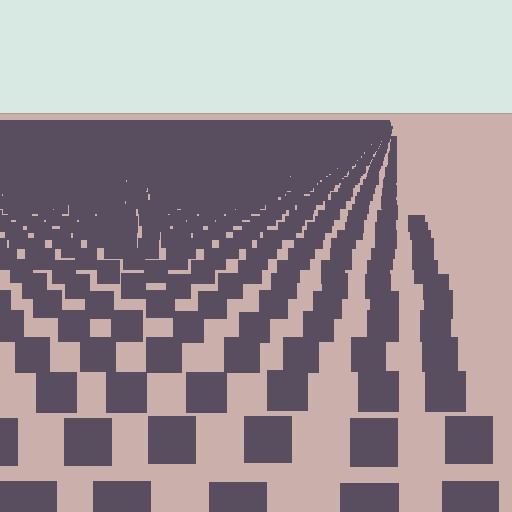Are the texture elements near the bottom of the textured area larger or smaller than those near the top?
Larger. Near the bottom, elements are closer to the viewer and appear at a bigger on-screen size.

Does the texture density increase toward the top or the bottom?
Density increases toward the top.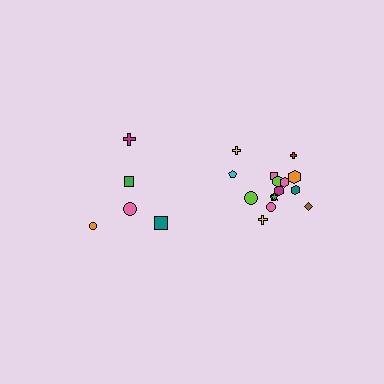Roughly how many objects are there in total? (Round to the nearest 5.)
Roughly 20 objects in total.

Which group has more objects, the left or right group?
The right group.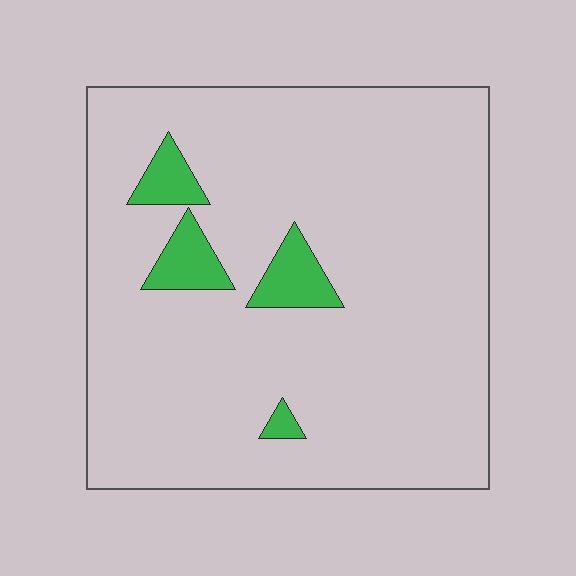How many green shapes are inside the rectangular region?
4.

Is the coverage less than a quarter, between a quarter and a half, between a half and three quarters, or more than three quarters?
Less than a quarter.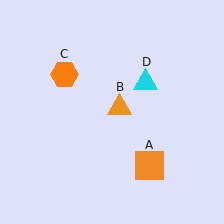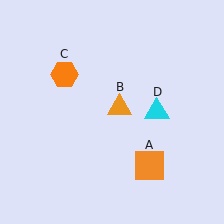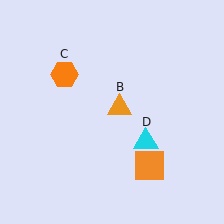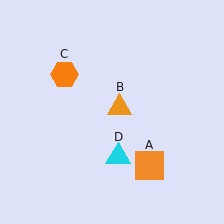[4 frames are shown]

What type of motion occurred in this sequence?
The cyan triangle (object D) rotated clockwise around the center of the scene.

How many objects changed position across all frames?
1 object changed position: cyan triangle (object D).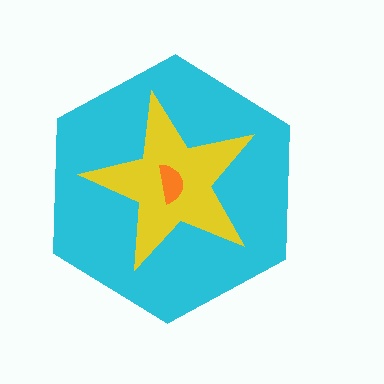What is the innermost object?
The orange semicircle.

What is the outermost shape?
The cyan hexagon.